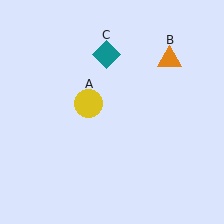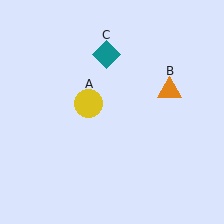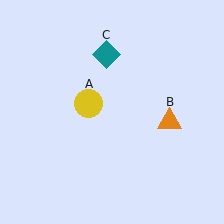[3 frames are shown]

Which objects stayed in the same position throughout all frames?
Yellow circle (object A) and teal diamond (object C) remained stationary.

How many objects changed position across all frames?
1 object changed position: orange triangle (object B).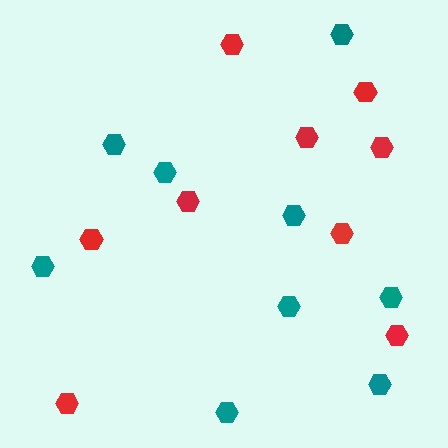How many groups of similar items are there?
There are 2 groups: one group of red hexagons (9) and one group of teal hexagons (9).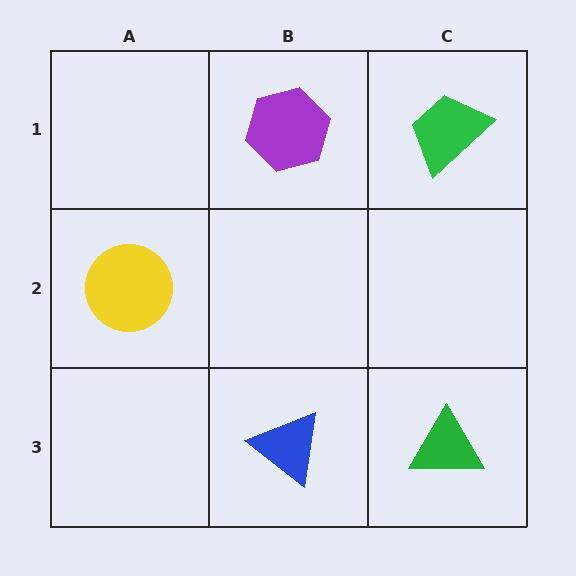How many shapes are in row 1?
2 shapes.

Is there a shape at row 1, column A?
No, that cell is empty.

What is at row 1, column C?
A green trapezoid.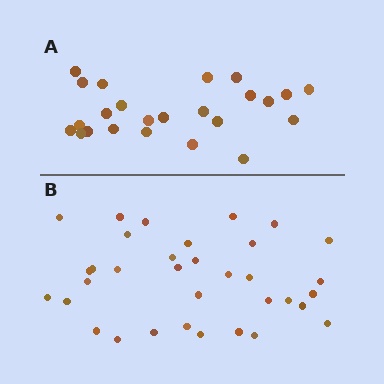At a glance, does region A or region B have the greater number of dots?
Region B (the bottom region) has more dots.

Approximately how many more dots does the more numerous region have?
Region B has roughly 10 or so more dots than region A.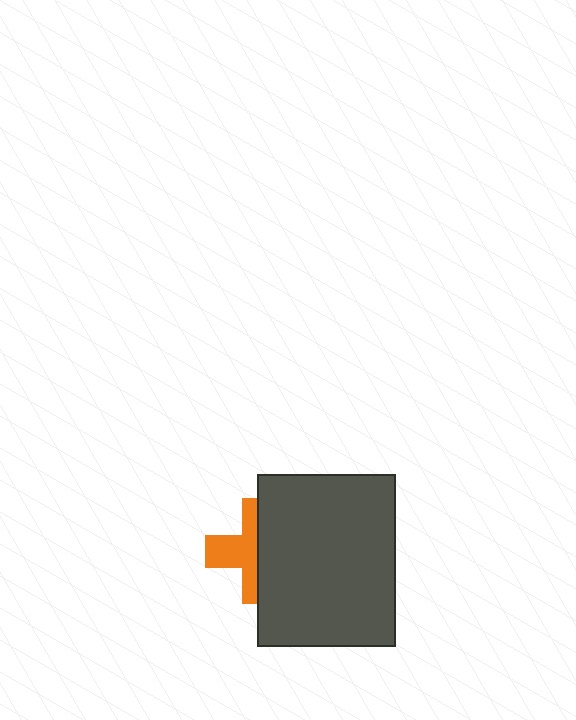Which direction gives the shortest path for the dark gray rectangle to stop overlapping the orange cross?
Moving right gives the shortest separation.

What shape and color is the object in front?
The object in front is a dark gray rectangle.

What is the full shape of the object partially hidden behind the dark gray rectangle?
The partially hidden object is an orange cross.